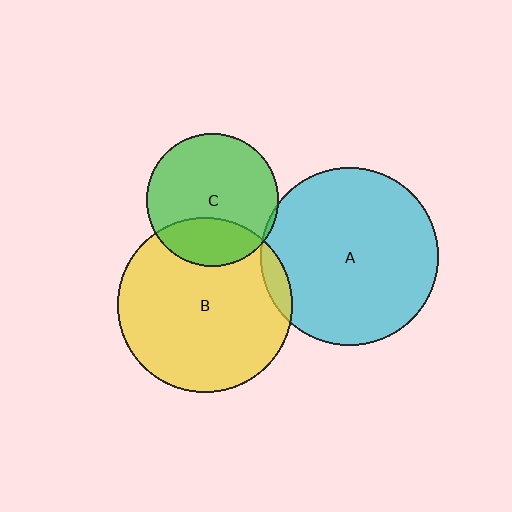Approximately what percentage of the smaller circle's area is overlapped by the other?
Approximately 5%.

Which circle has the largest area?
Circle A (cyan).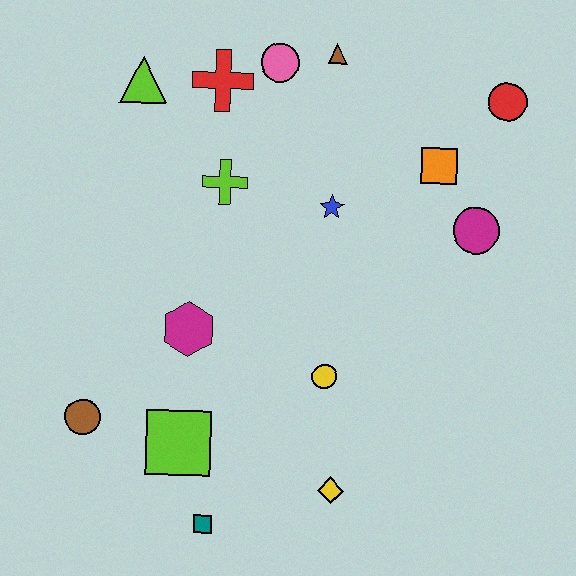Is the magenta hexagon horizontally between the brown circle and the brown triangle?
Yes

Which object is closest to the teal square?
The lime square is closest to the teal square.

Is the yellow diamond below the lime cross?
Yes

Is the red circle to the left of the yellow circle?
No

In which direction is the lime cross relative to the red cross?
The lime cross is below the red cross.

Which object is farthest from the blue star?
The teal square is farthest from the blue star.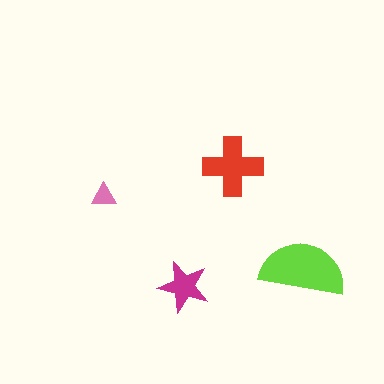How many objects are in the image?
There are 4 objects in the image.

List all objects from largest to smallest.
The lime semicircle, the red cross, the magenta star, the pink triangle.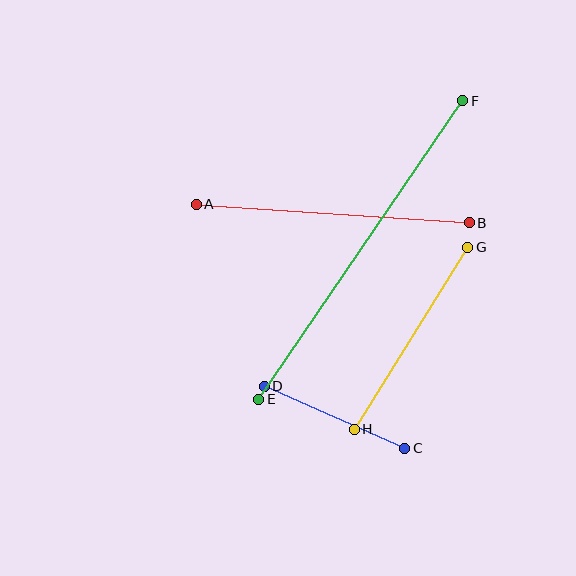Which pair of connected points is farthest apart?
Points E and F are farthest apart.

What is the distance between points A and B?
The distance is approximately 274 pixels.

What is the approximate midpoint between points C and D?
The midpoint is at approximately (335, 417) pixels.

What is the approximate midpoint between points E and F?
The midpoint is at approximately (361, 250) pixels.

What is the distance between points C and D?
The distance is approximately 153 pixels.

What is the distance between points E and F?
The distance is approximately 362 pixels.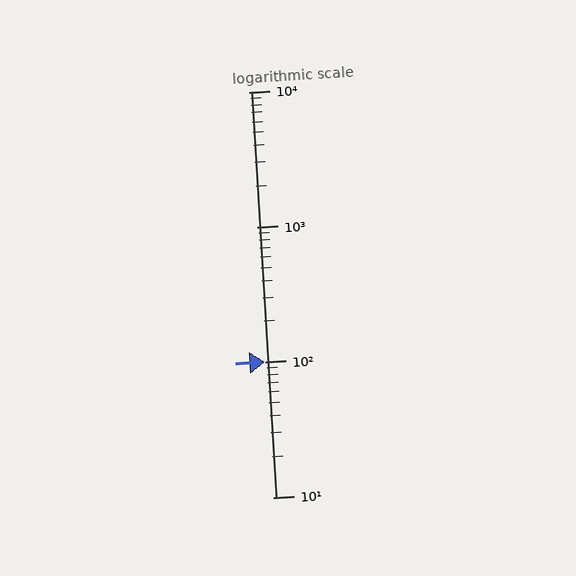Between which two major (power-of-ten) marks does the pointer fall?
The pointer is between 100 and 1000.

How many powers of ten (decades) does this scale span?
The scale spans 3 decades, from 10 to 10000.